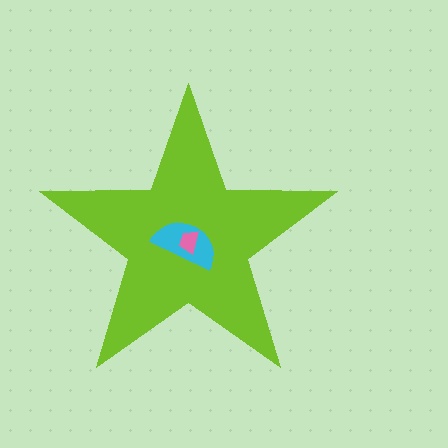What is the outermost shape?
The lime star.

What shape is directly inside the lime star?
The cyan semicircle.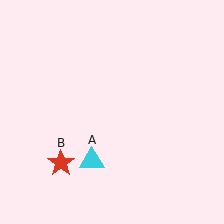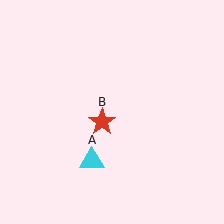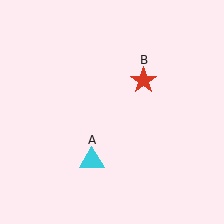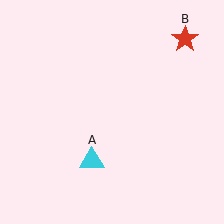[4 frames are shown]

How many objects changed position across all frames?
1 object changed position: red star (object B).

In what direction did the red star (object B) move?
The red star (object B) moved up and to the right.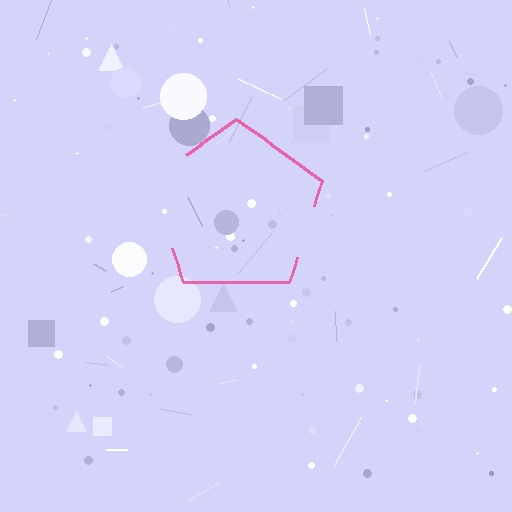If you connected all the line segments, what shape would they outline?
They would outline a pentagon.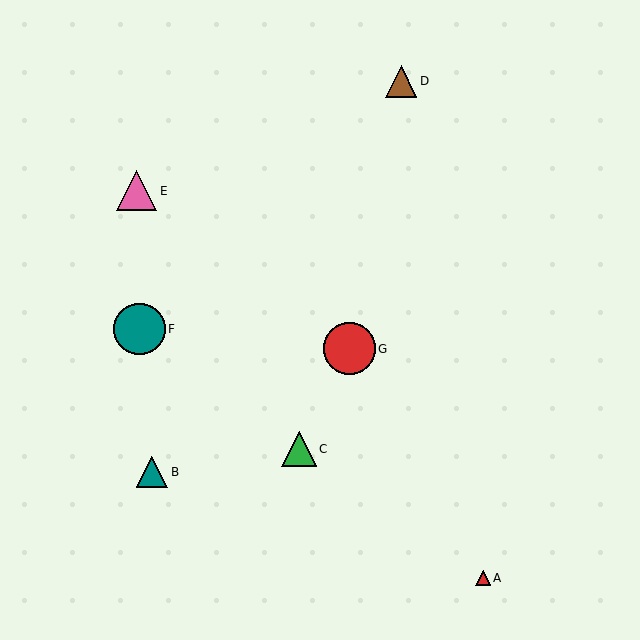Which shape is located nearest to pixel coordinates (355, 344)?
The red circle (labeled G) at (349, 349) is nearest to that location.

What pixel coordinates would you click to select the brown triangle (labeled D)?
Click at (401, 81) to select the brown triangle D.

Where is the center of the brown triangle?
The center of the brown triangle is at (401, 81).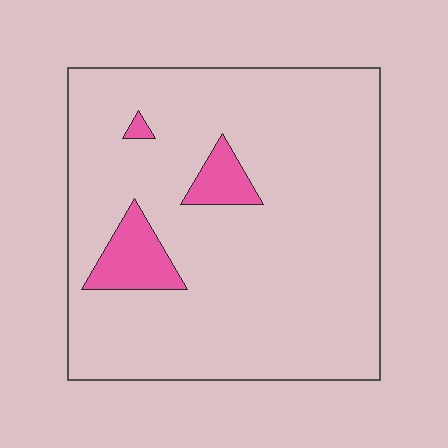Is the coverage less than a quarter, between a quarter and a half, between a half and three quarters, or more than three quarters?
Less than a quarter.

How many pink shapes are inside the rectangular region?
3.